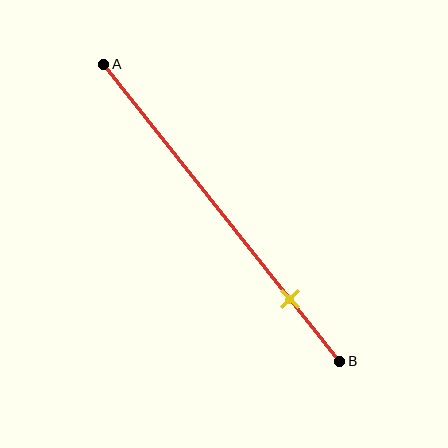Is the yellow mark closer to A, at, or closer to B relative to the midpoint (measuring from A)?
The yellow mark is closer to point B than the midpoint of segment AB.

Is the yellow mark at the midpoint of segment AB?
No, the mark is at about 80% from A, not at the 50% midpoint.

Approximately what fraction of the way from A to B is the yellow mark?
The yellow mark is approximately 80% of the way from A to B.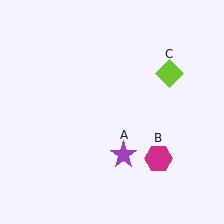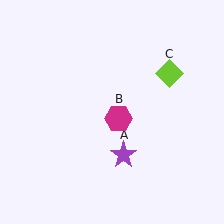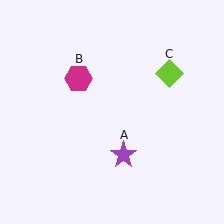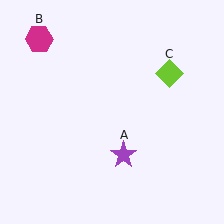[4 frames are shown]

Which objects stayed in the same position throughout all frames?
Purple star (object A) and lime diamond (object C) remained stationary.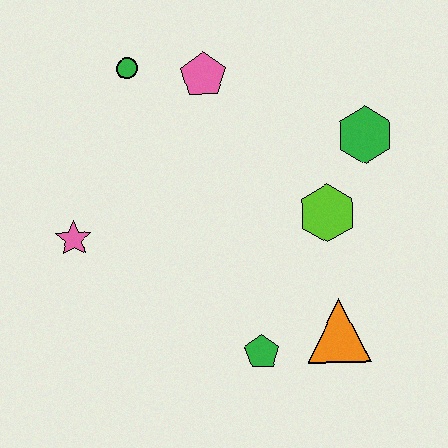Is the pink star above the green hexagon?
No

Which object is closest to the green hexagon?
The lime hexagon is closest to the green hexagon.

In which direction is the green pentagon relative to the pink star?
The green pentagon is to the right of the pink star.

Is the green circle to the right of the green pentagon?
No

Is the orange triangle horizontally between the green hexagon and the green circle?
Yes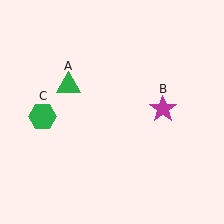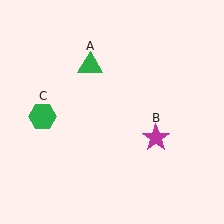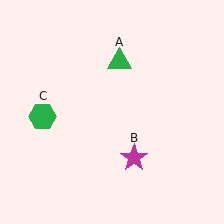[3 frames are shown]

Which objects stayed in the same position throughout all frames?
Green hexagon (object C) remained stationary.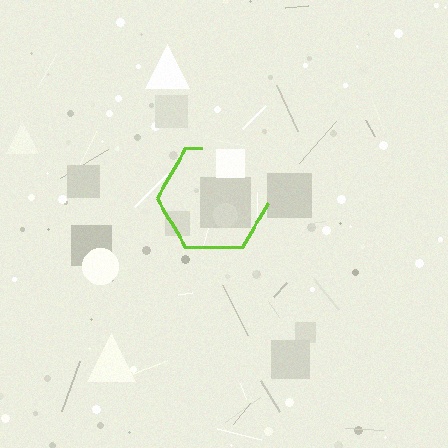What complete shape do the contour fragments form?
The contour fragments form a hexagon.